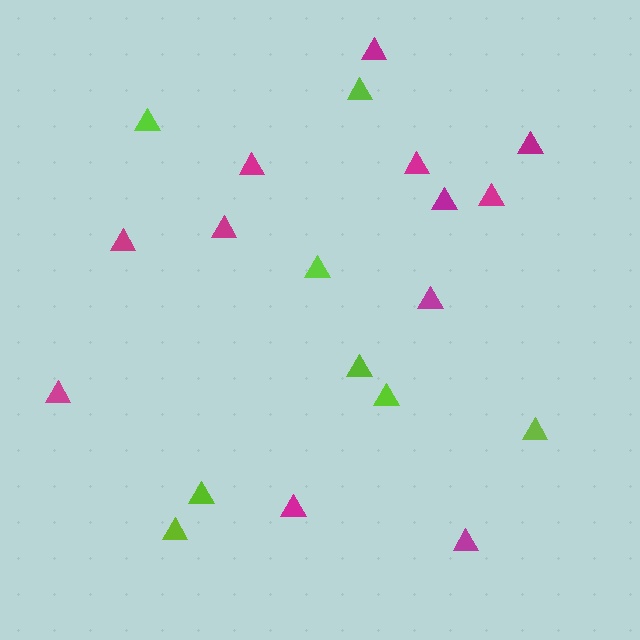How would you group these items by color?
There are 2 groups: one group of lime triangles (8) and one group of magenta triangles (12).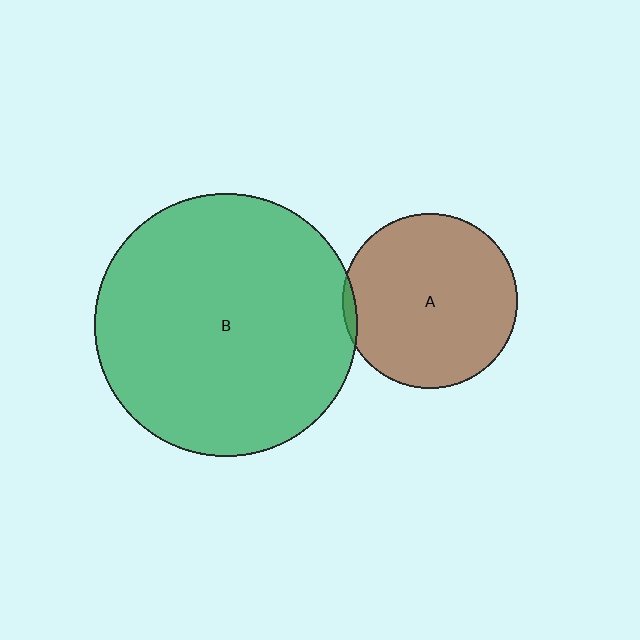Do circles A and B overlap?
Yes.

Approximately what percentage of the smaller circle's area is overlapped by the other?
Approximately 5%.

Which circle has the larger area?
Circle B (green).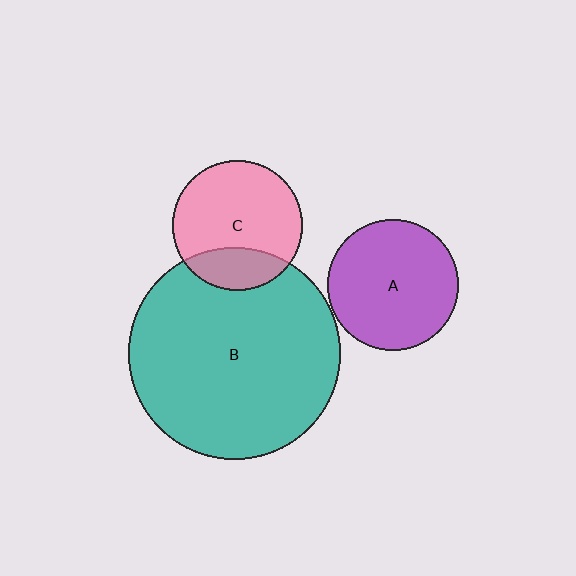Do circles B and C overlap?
Yes.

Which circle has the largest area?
Circle B (teal).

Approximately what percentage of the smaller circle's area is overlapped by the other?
Approximately 25%.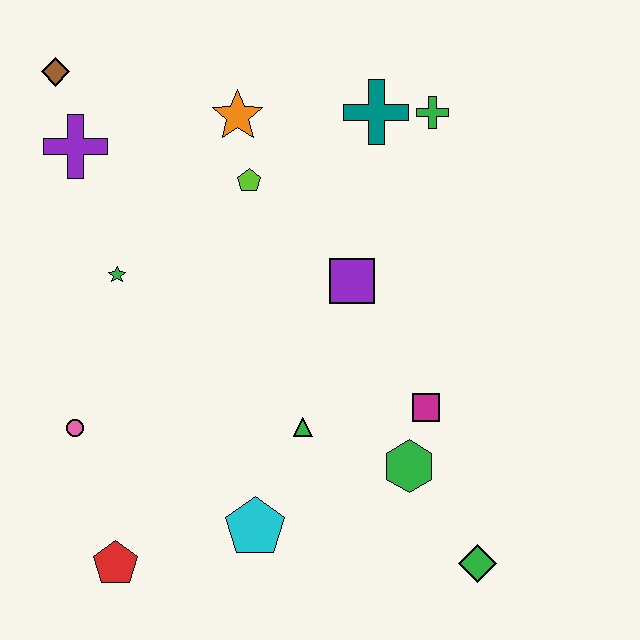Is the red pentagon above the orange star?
No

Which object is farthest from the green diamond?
The brown diamond is farthest from the green diamond.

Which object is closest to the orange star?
The lime pentagon is closest to the orange star.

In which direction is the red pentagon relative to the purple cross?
The red pentagon is below the purple cross.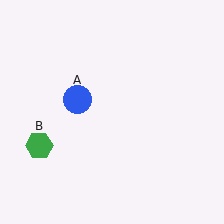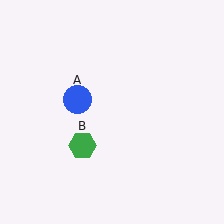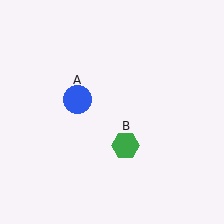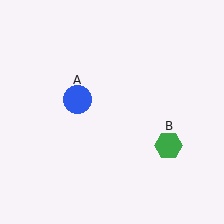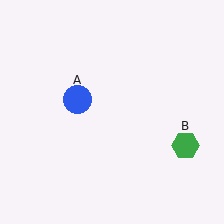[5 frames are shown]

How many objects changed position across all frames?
1 object changed position: green hexagon (object B).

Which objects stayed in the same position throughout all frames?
Blue circle (object A) remained stationary.